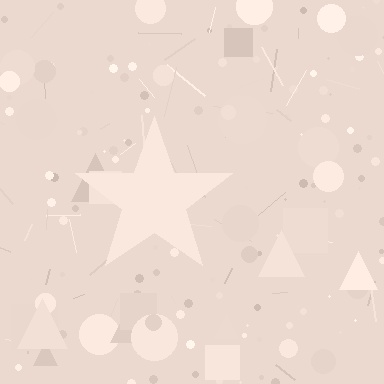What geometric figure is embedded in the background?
A star is embedded in the background.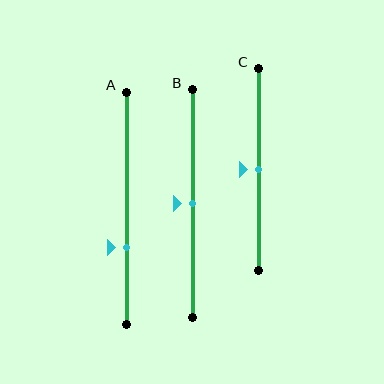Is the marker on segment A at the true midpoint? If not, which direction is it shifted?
No, the marker on segment A is shifted downward by about 17% of the segment length.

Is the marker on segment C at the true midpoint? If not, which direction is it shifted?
Yes, the marker on segment C is at the true midpoint.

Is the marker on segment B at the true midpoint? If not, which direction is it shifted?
Yes, the marker on segment B is at the true midpoint.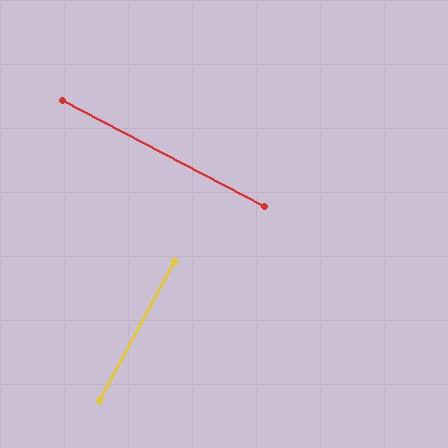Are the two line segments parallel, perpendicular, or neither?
Perpendicular — they meet at approximately 89°.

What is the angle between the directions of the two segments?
Approximately 89 degrees.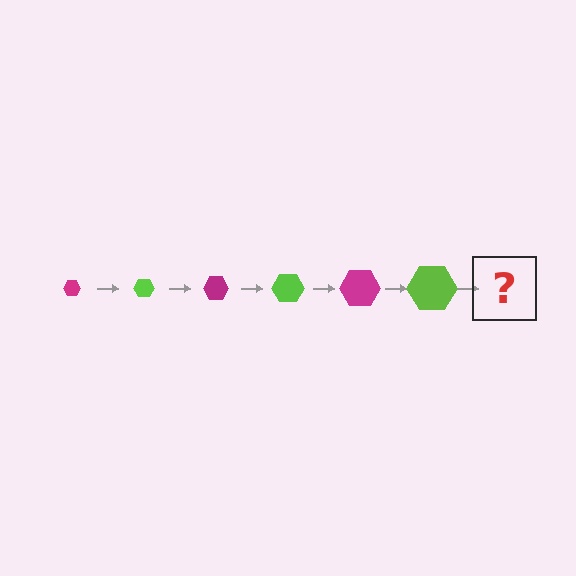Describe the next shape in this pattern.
It should be a magenta hexagon, larger than the previous one.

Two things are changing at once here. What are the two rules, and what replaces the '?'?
The two rules are that the hexagon grows larger each step and the color cycles through magenta and lime. The '?' should be a magenta hexagon, larger than the previous one.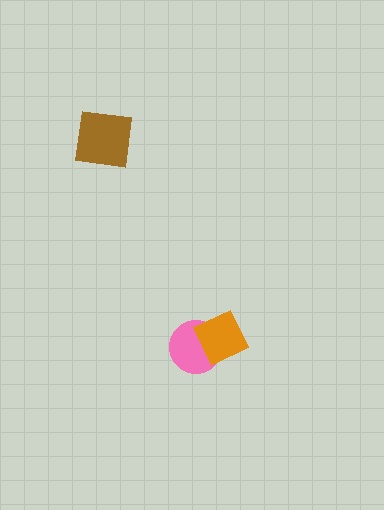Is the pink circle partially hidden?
Yes, it is partially covered by another shape.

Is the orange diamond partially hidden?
No, no other shape covers it.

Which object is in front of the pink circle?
The orange diamond is in front of the pink circle.